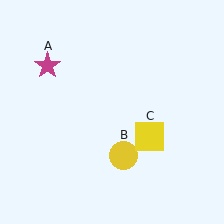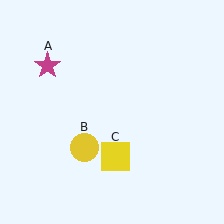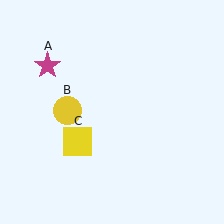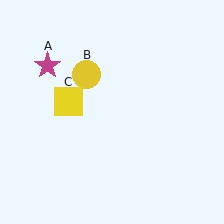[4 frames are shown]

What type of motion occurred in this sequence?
The yellow circle (object B), yellow square (object C) rotated clockwise around the center of the scene.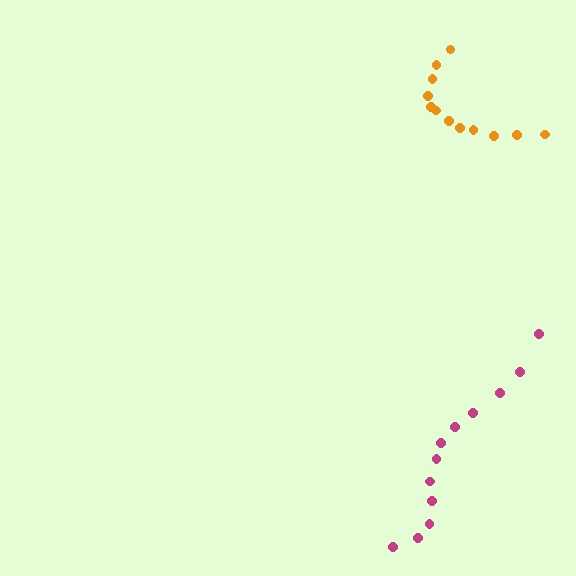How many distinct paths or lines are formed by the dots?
There are 2 distinct paths.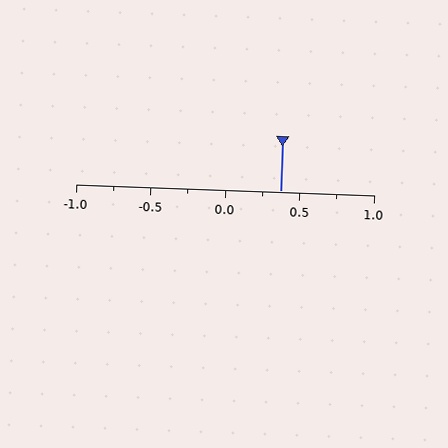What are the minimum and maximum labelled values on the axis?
The axis runs from -1.0 to 1.0.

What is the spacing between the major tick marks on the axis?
The major ticks are spaced 0.5 apart.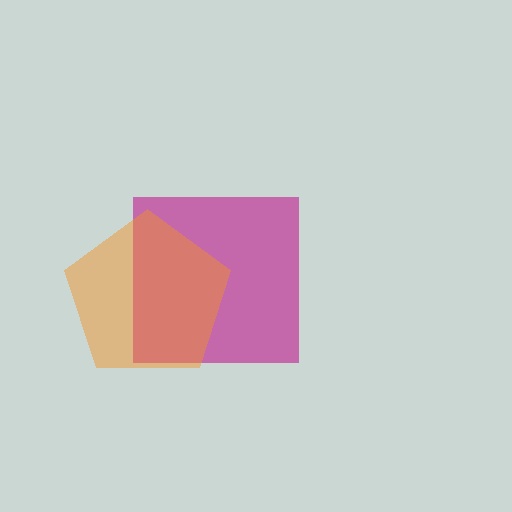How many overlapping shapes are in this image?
There are 2 overlapping shapes in the image.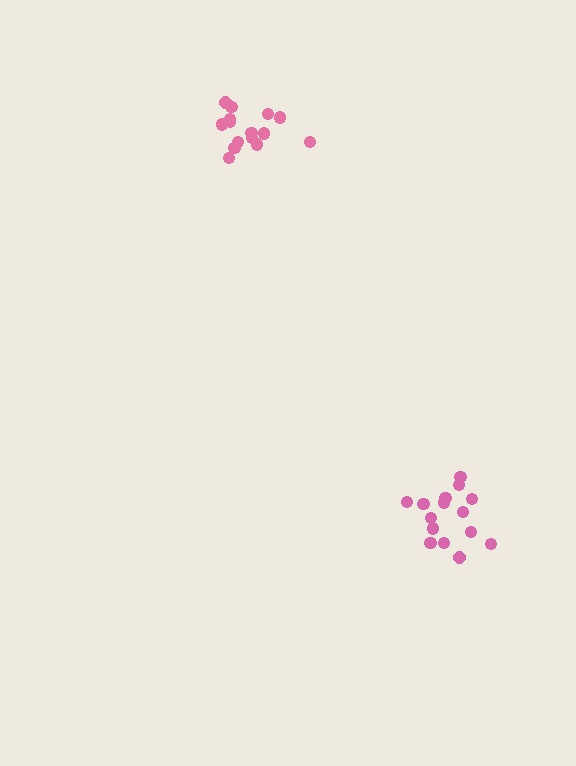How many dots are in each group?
Group 1: 15 dots, Group 2: 15 dots (30 total).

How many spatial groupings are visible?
There are 2 spatial groupings.